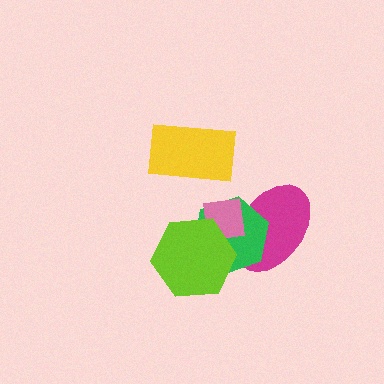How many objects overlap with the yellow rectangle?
0 objects overlap with the yellow rectangle.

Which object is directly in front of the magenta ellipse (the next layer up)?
The green hexagon is directly in front of the magenta ellipse.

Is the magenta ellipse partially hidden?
Yes, it is partially covered by another shape.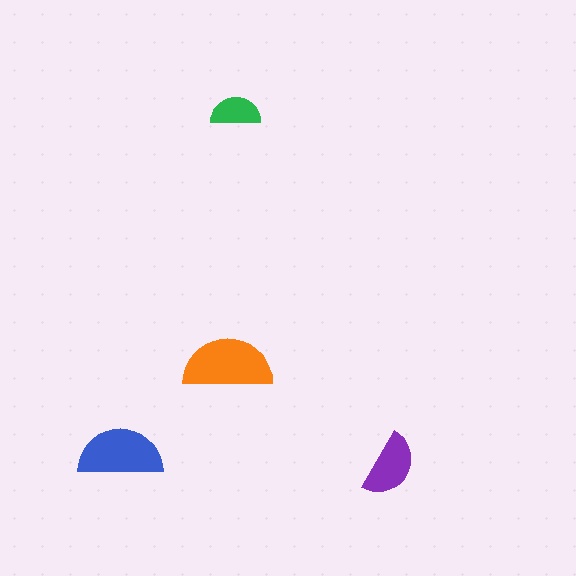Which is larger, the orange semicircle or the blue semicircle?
The orange one.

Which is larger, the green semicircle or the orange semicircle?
The orange one.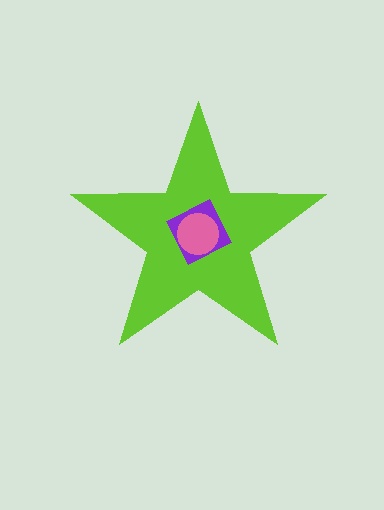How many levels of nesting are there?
3.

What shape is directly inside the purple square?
The pink circle.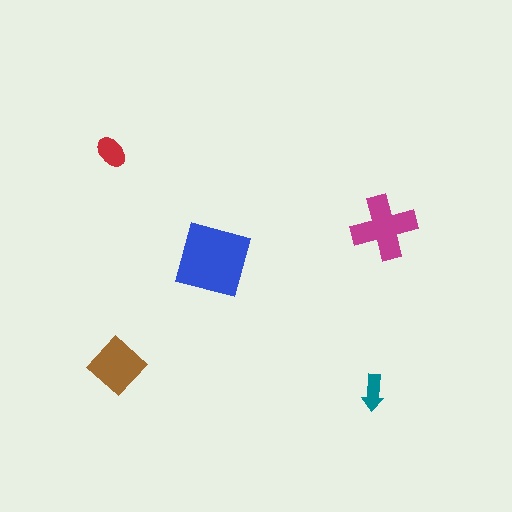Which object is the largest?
The blue diamond.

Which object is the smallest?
The teal arrow.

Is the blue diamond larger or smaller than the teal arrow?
Larger.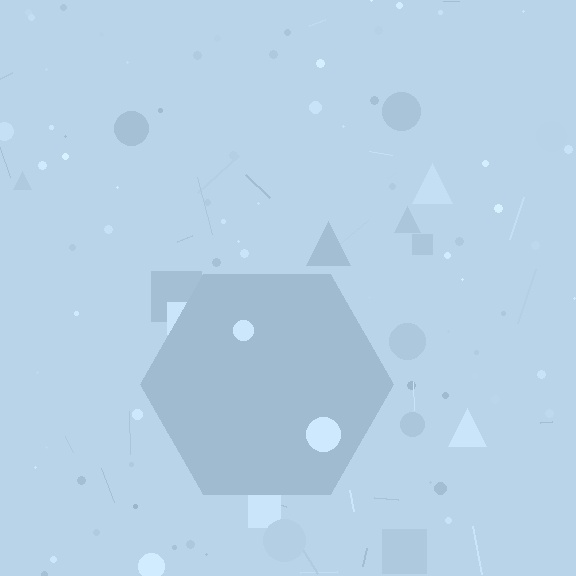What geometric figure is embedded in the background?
A hexagon is embedded in the background.